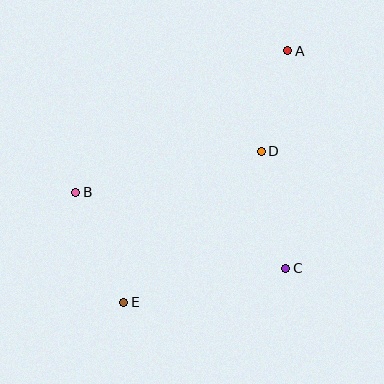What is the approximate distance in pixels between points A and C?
The distance between A and C is approximately 217 pixels.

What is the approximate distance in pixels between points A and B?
The distance between A and B is approximately 255 pixels.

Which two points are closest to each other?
Points A and D are closest to each other.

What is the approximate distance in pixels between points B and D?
The distance between B and D is approximately 190 pixels.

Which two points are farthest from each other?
Points A and E are farthest from each other.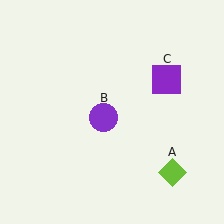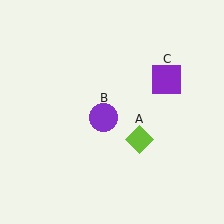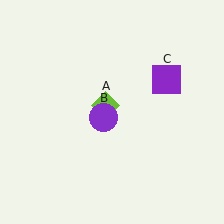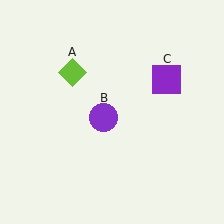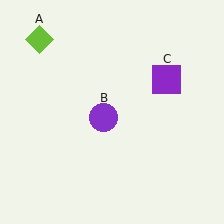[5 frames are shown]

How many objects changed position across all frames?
1 object changed position: lime diamond (object A).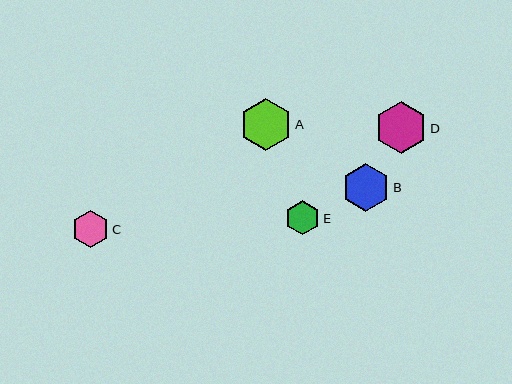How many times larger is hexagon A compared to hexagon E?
Hexagon A is approximately 1.5 times the size of hexagon E.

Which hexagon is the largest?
Hexagon A is the largest with a size of approximately 52 pixels.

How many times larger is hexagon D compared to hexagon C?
Hexagon D is approximately 1.4 times the size of hexagon C.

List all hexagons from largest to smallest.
From largest to smallest: A, D, B, C, E.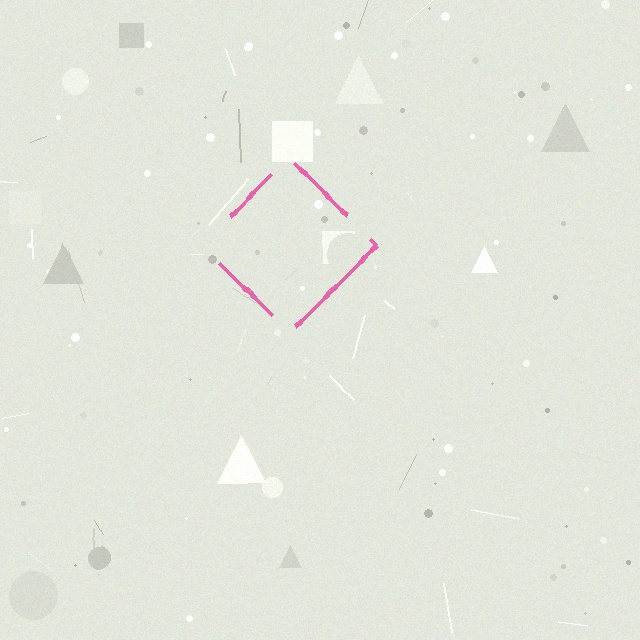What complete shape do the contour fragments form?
The contour fragments form a diamond.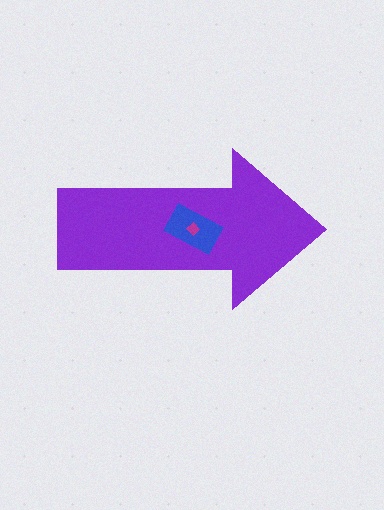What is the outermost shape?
The purple arrow.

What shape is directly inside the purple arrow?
The blue rectangle.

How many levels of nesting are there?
3.